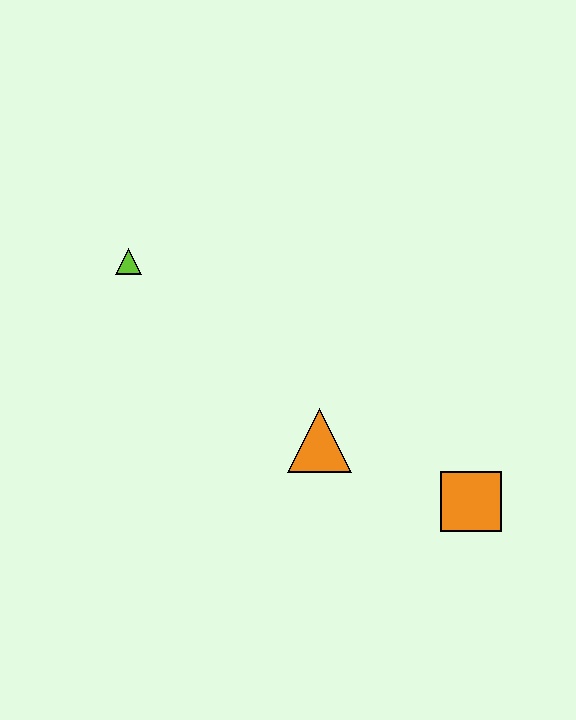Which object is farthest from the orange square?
The lime triangle is farthest from the orange square.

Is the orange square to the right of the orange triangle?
Yes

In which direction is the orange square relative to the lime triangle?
The orange square is to the right of the lime triangle.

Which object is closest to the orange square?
The orange triangle is closest to the orange square.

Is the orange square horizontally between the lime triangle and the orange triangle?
No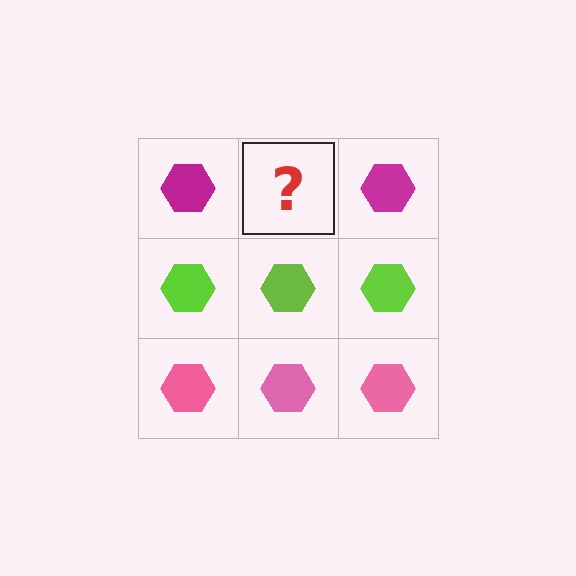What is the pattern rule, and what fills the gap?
The rule is that each row has a consistent color. The gap should be filled with a magenta hexagon.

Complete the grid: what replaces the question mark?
The question mark should be replaced with a magenta hexagon.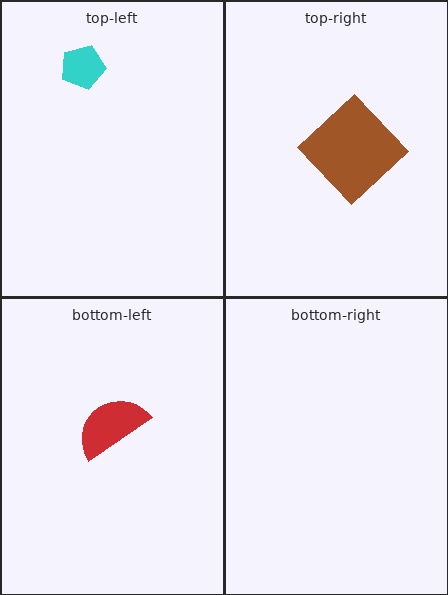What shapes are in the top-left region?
The cyan pentagon.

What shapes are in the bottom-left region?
The red semicircle.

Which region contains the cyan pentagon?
The top-left region.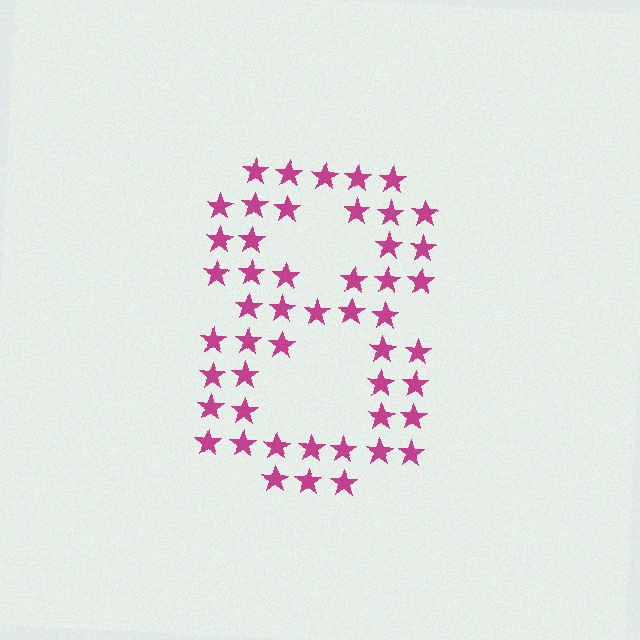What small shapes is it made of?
It is made of small stars.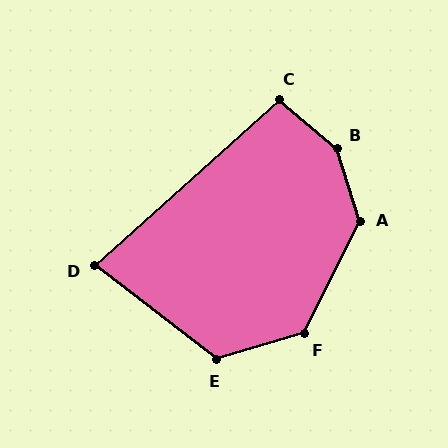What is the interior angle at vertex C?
Approximately 98 degrees (obtuse).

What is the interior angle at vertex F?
Approximately 133 degrees (obtuse).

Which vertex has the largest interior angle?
B, at approximately 148 degrees.